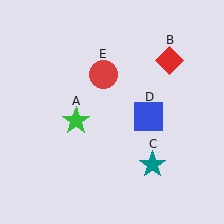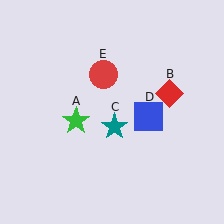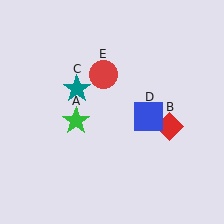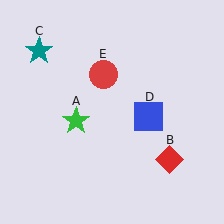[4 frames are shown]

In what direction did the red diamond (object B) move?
The red diamond (object B) moved down.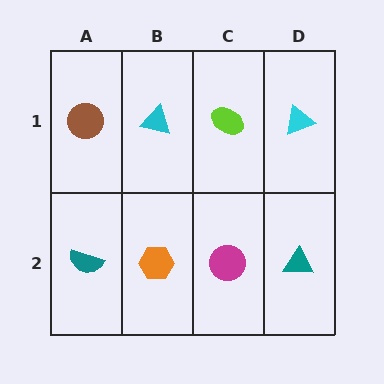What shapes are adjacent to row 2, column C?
A lime ellipse (row 1, column C), an orange hexagon (row 2, column B), a teal triangle (row 2, column D).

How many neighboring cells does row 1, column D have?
2.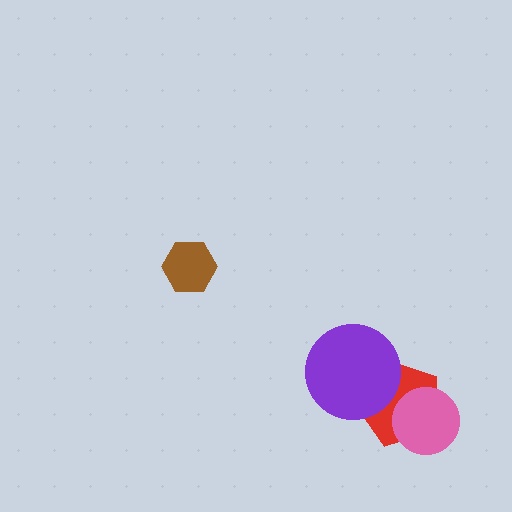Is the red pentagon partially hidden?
Yes, it is partially covered by another shape.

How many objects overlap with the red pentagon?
2 objects overlap with the red pentagon.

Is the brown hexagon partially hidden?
No, no other shape covers it.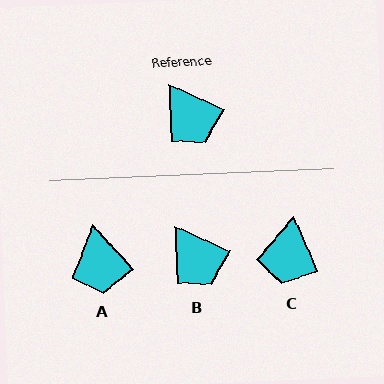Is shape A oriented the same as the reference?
No, it is off by about 23 degrees.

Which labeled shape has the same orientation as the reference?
B.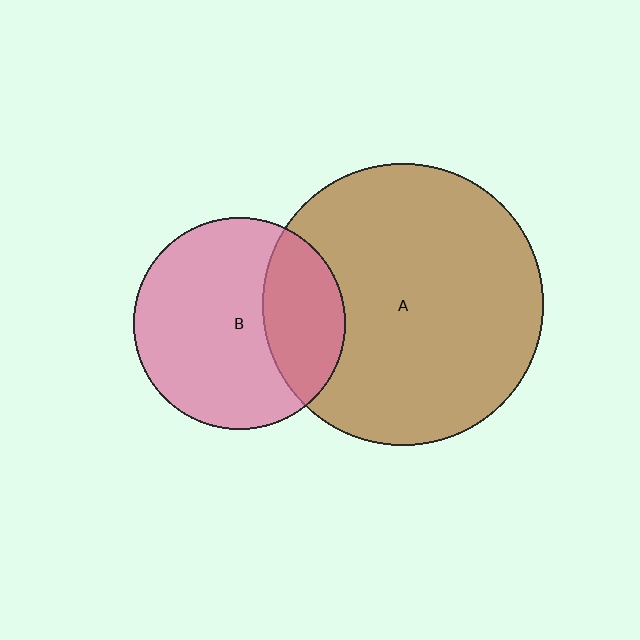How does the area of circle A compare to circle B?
Approximately 1.8 times.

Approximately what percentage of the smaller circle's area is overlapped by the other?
Approximately 30%.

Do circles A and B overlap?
Yes.